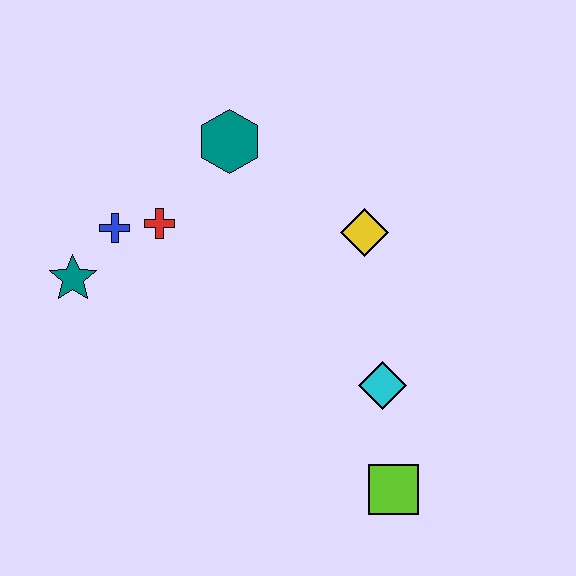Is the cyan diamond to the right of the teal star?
Yes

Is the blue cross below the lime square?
No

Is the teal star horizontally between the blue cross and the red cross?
No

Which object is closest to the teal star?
The blue cross is closest to the teal star.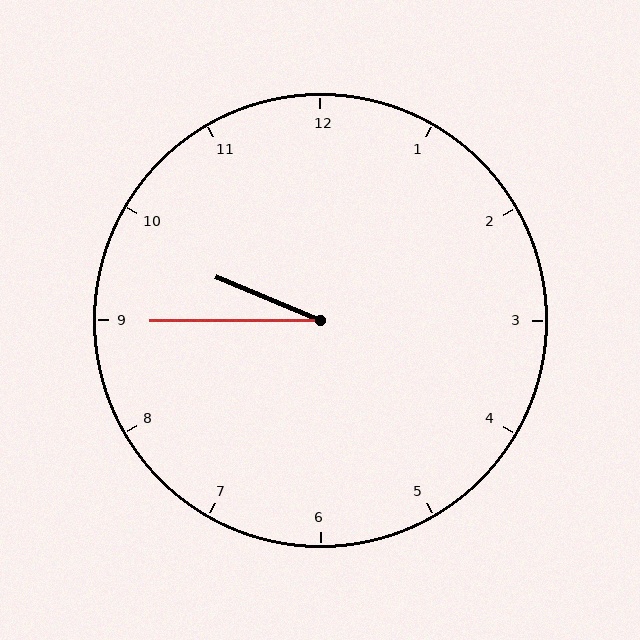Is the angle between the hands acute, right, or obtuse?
It is acute.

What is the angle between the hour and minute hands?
Approximately 22 degrees.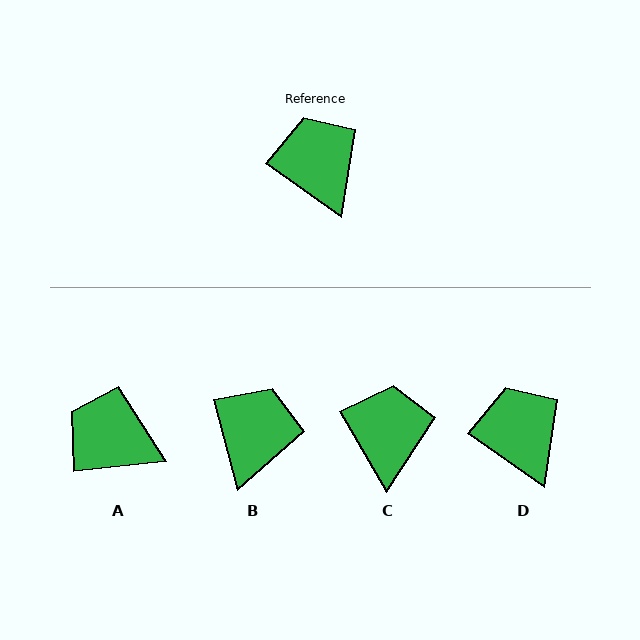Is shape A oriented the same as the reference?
No, it is off by about 41 degrees.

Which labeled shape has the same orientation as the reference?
D.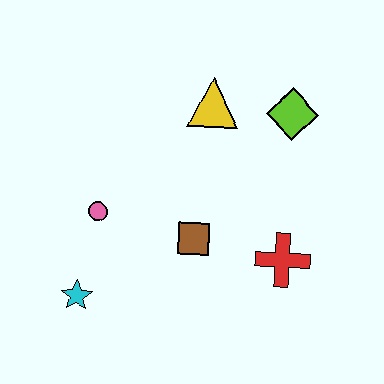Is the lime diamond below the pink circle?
No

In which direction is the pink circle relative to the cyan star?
The pink circle is above the cyan star.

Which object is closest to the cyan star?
The pink circle is closest to the cyan star.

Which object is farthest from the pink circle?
The lime diamond is farthest from the pink circle.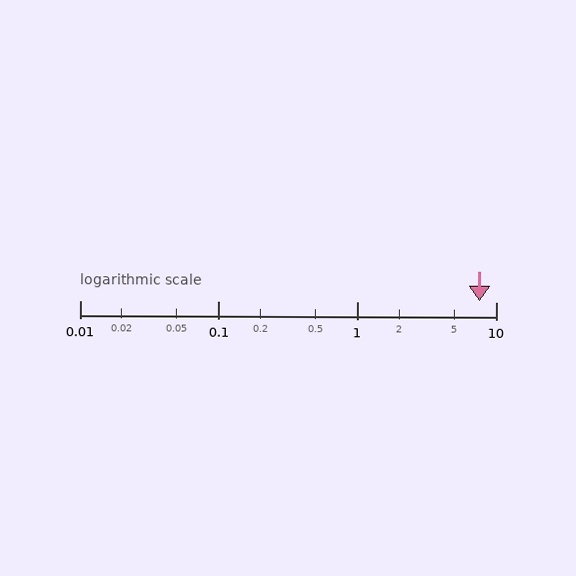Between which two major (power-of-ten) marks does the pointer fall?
The pointer is between 1 and 10.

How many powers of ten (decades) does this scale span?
The scale spans 3 decades, from 0.01 to 10.